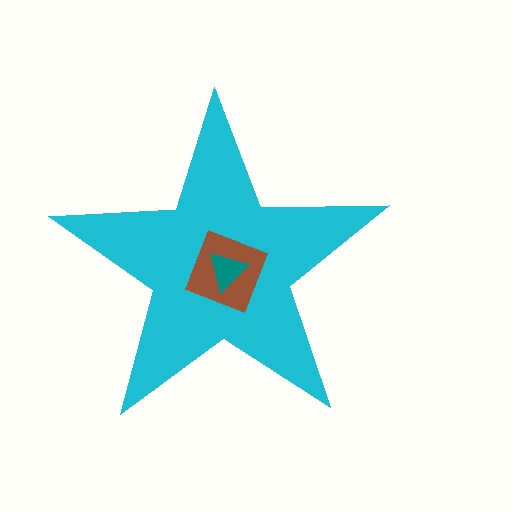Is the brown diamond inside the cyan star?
Yes.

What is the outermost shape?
The cyan star.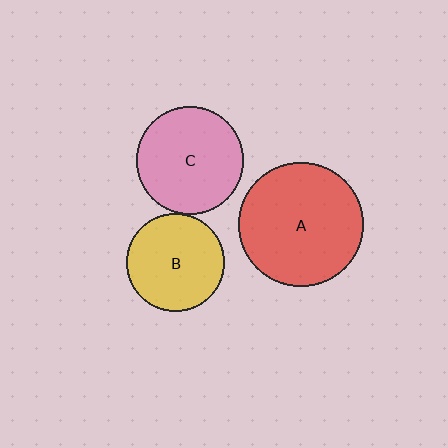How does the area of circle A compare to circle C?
Approximately 1.3 times.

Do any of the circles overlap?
No, none of the circles overlap.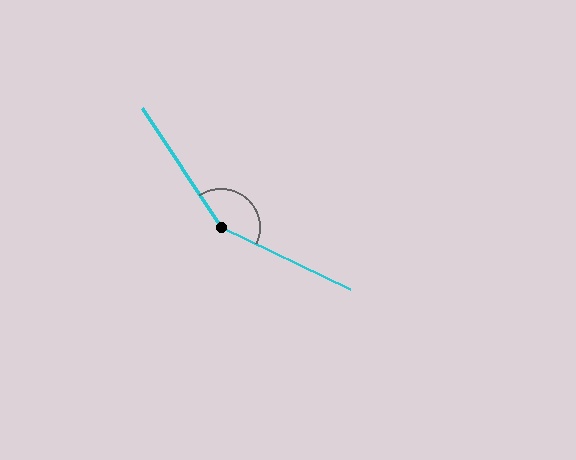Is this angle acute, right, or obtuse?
It is obtuse.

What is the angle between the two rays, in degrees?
Approximately 149 degrees.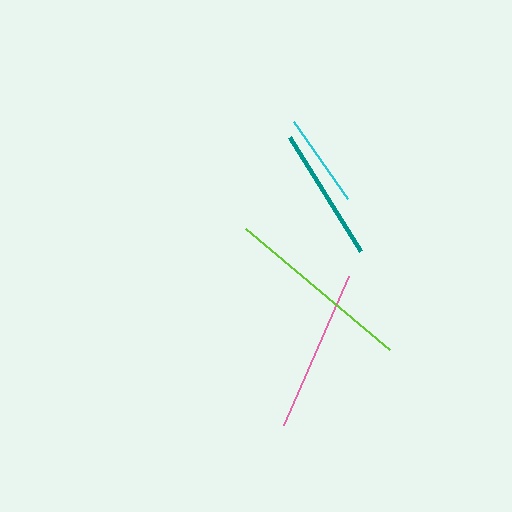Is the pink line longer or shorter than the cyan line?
The pink line is longer than the cyan line.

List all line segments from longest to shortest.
From longest to shortest: lime, pink, teal, cyan.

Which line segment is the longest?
The lime line is the longest at approximately 188 pixels.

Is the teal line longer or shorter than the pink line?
The pink line is longer than the teal line.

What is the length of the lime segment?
The lime segment is approximately 188 pixels long.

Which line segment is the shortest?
The cyan line is the shortest at approximately 94 pixels.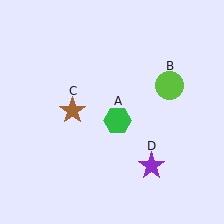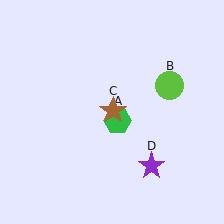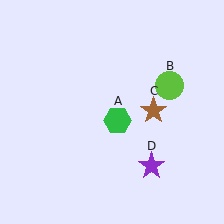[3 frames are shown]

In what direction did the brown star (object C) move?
The brown star (object C) moved right.